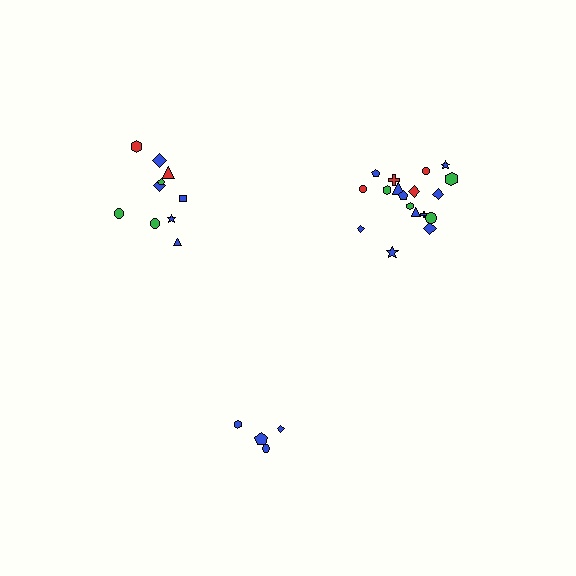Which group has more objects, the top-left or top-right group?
The top-right group.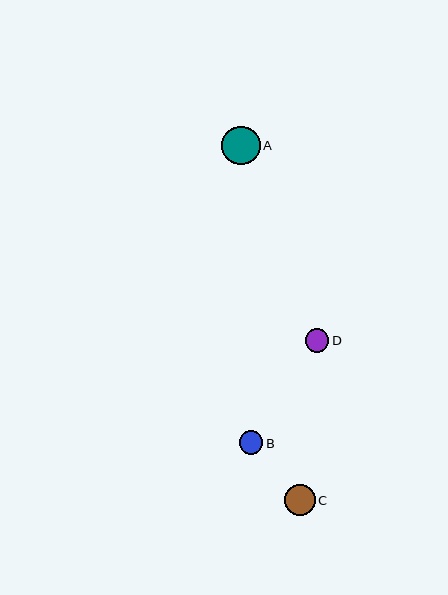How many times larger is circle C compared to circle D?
Circle C is approximately 1.3 times the size of circle D.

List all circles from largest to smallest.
From largest to smallest: A, C, B, D.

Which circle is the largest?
Circle A is the largest with a size of approximately 39 pixels.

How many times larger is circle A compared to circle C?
Circle A is approximately 1.3 times the size of circle C.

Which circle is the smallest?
Circle D is the smallest with a size of approximately 23 pixels.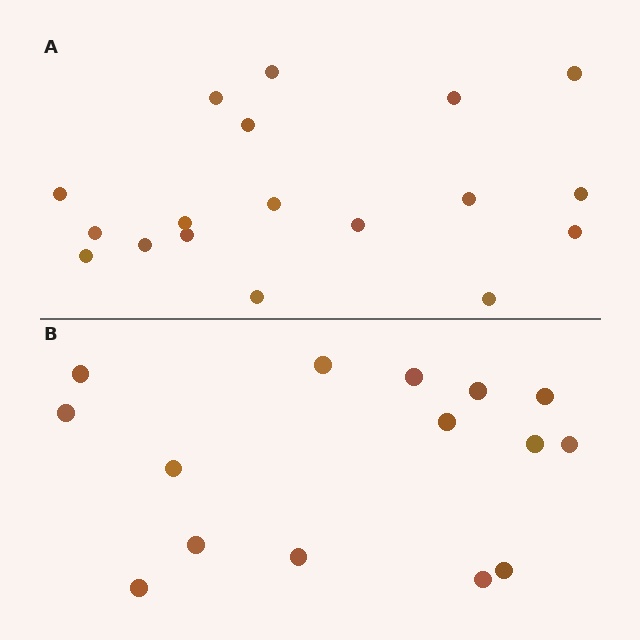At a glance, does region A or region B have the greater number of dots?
Region A (the top region) has more dots.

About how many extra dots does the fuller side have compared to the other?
Region A has just a few more — roughly 2 or 3 more dots than region B.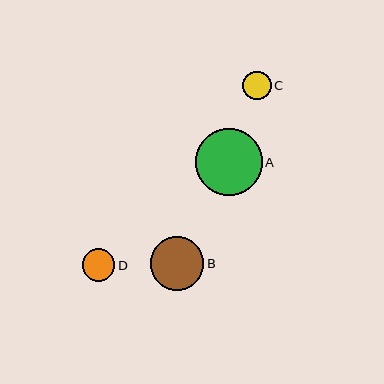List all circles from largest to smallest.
From largest to smallest: A, B, D, C.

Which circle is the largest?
Circle A is the largest with a size of approximately 67 pixels.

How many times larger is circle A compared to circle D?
Circle A is approximately 2.0 times the size of circle D.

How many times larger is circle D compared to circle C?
Circle D is approximately 1.2 times the size of circle C.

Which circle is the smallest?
Circle C is the smallest with a size of approximately 28 pixels.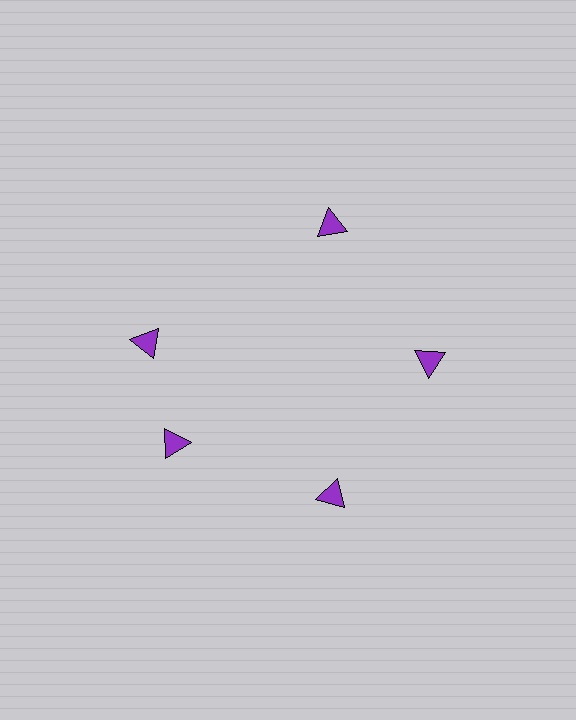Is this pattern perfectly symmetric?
No. The 5 purple triangles are arranged in a ring, but one element near the 10 o'clock position is rotated out of alignment along the ring, breaking the 5-fold rotational symmetry.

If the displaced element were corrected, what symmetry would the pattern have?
It would have 5-fold rotational symmetry — the pattern would map onto itself every 72 degrees.